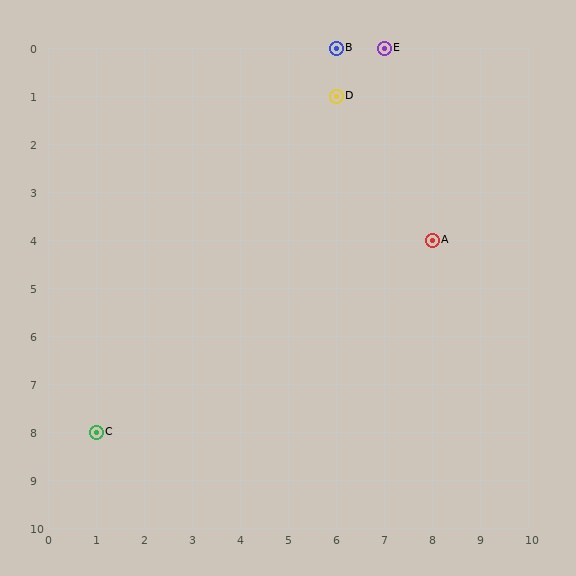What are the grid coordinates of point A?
Point A is at grid coordinates (8, 4).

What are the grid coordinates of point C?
Point C is at grid coordinates (1, 8).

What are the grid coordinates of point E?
Point E is at grid coordinates (7, 0).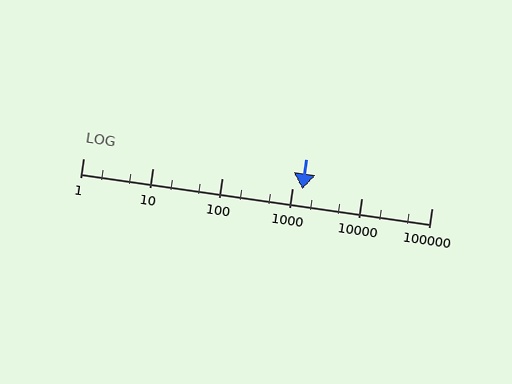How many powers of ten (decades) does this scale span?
The scale spans 5 decades, from 1 to 100000.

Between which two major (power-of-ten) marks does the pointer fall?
The pointer is between 1000 and 10000.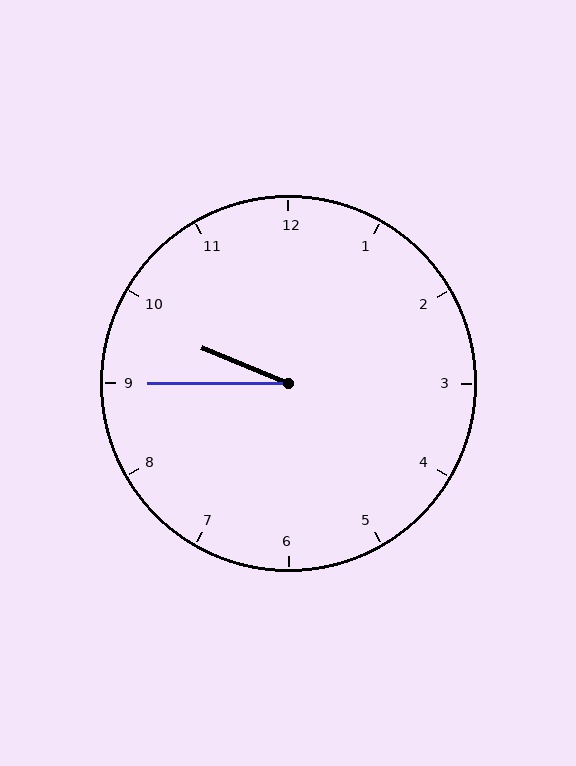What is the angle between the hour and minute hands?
Approximately 22 degrees.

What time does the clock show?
9:45.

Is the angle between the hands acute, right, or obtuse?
It is acute.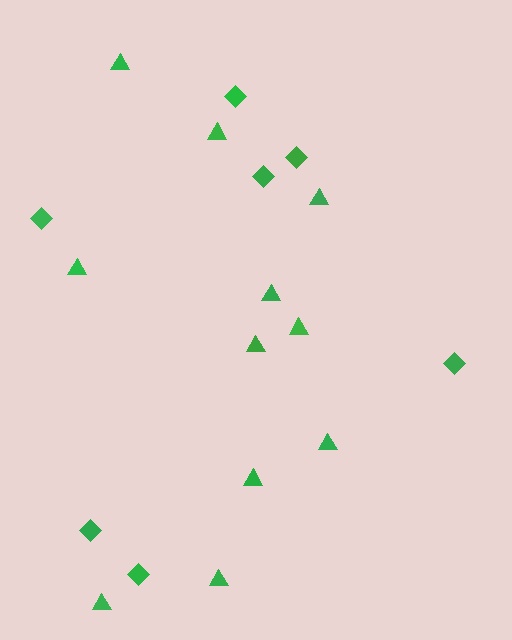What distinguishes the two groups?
There are 2 groups: one group of diamonds (7) and one group of triangles (11).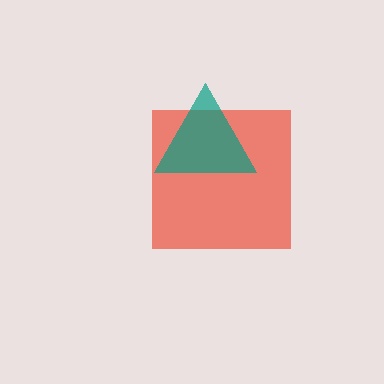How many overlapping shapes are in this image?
There are 2 overlapping shapes in the image.